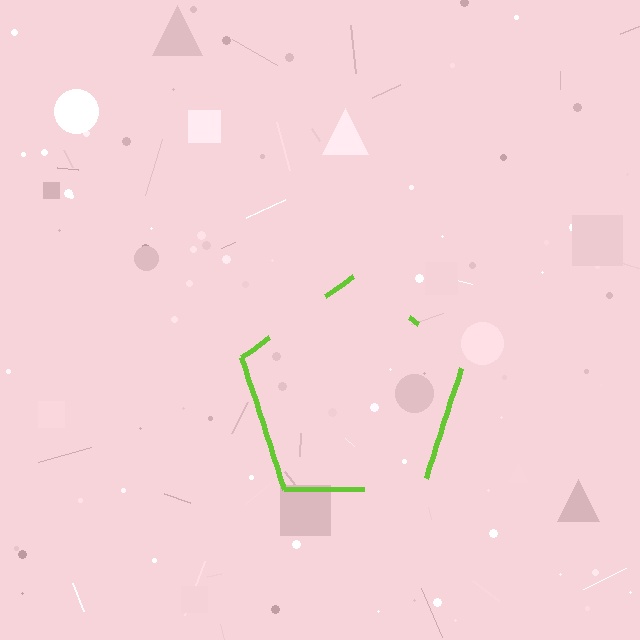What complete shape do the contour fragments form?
The contour fragments form a pentagon.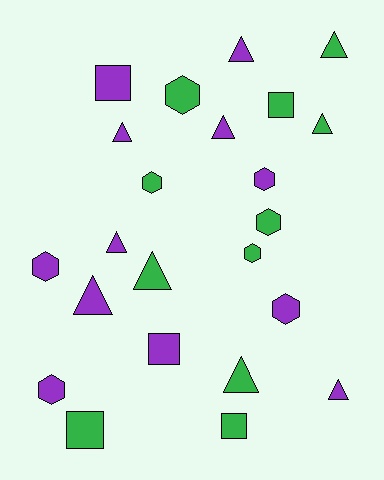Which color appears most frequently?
Purple, with 12 objects.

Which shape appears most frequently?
Triangle, with 10 objects.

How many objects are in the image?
There are 23 objects.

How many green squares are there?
There are 3 green squares.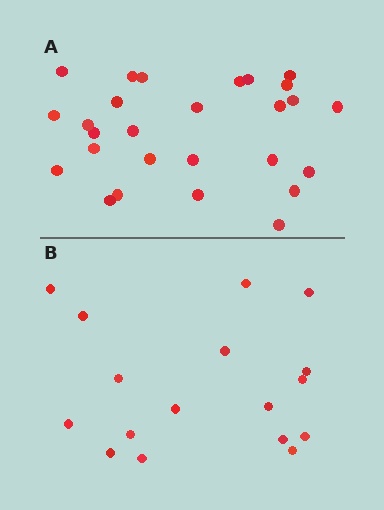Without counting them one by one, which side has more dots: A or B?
Region A (the top region) has more dots.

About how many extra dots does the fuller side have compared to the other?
Region A has roughly 10 or so more dots than region B.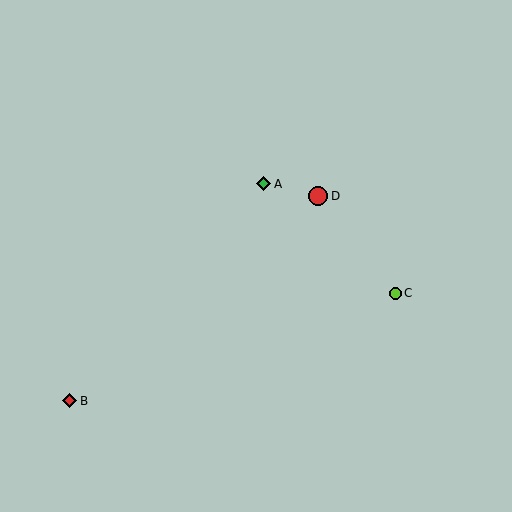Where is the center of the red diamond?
The center of the red diamond is at (70, 401).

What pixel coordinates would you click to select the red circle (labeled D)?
Click at (318, 196) to select the red circle D.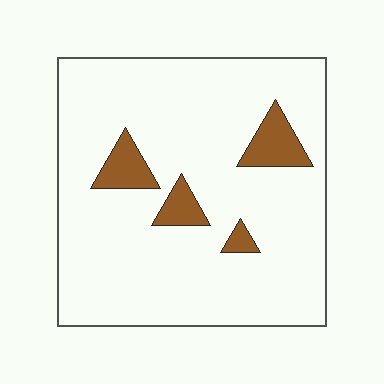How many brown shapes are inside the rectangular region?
4.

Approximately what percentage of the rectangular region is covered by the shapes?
Approximately 10%.